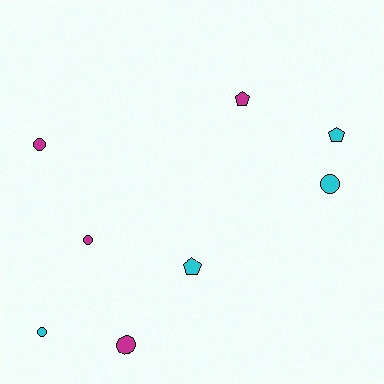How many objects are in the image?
There are 8 objects.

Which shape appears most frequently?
Circle, with 5 objects.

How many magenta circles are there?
There are 3 magenta circles.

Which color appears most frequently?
Magenta, with 4 objects.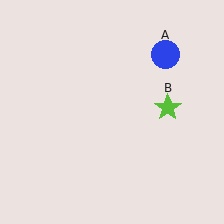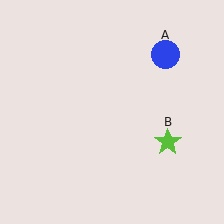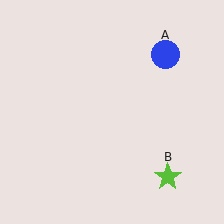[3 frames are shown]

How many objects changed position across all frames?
1 object changed position: lime star (object B).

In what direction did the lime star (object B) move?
The lime star (object B) moved down.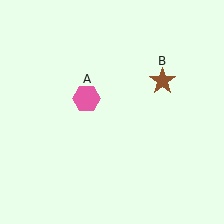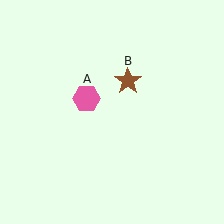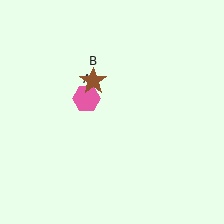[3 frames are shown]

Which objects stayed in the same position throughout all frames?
Pink hexagon (object A) remained stationary.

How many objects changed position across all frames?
1 object changed position: brown star (object B).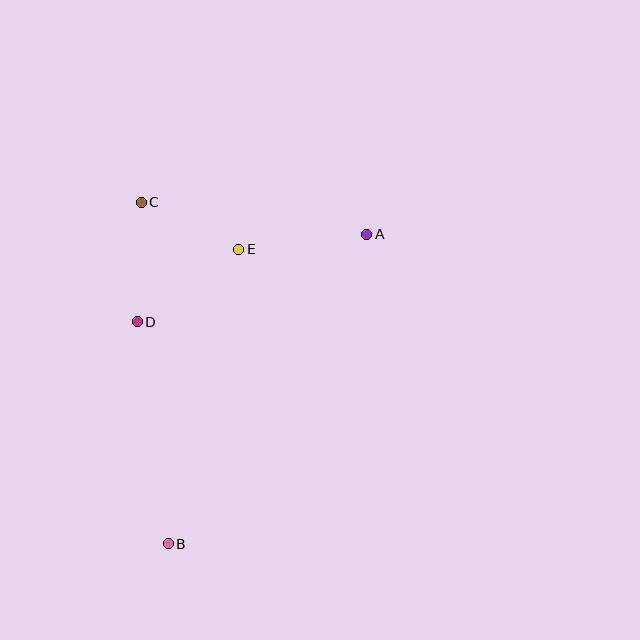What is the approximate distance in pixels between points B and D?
The distance between B and D is approximately 224 pixels.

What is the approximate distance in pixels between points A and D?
The distance between A and D is approximately 246 pixels.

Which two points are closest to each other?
Points C and E are closest to each other.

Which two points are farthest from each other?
Points A and B are farthest from each other.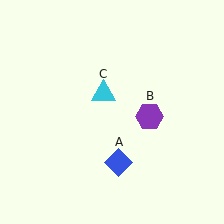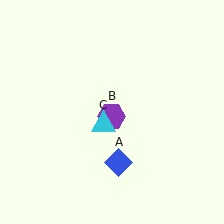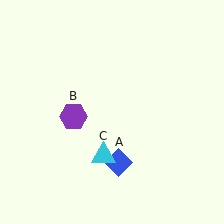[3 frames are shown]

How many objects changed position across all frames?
2 objects changed position: purple hexagon (object B), cyan triangle (object C).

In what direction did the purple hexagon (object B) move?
The purple hexagon (object B) moved left.